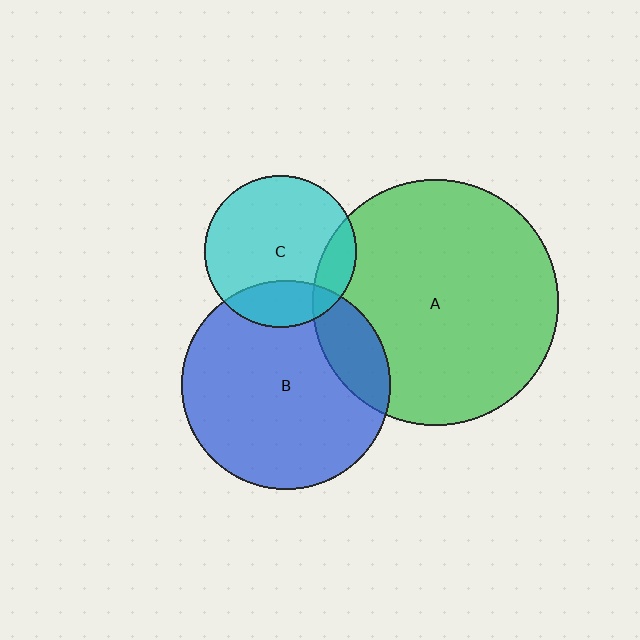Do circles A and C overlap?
Yes.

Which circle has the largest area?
Circle A (green).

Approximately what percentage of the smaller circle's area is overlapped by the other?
Approximately 15%.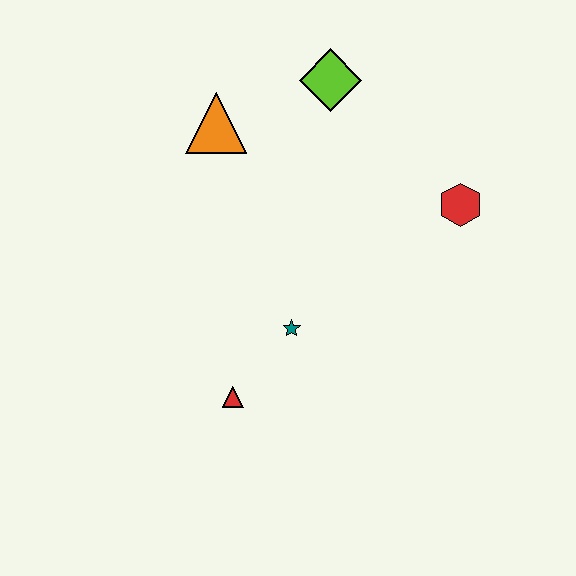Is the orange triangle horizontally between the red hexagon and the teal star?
No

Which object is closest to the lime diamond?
The orange triangle is closest to the lime diamond.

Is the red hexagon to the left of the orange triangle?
No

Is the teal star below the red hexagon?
Yes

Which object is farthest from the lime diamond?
The red triangle is farthest from the lime diamond.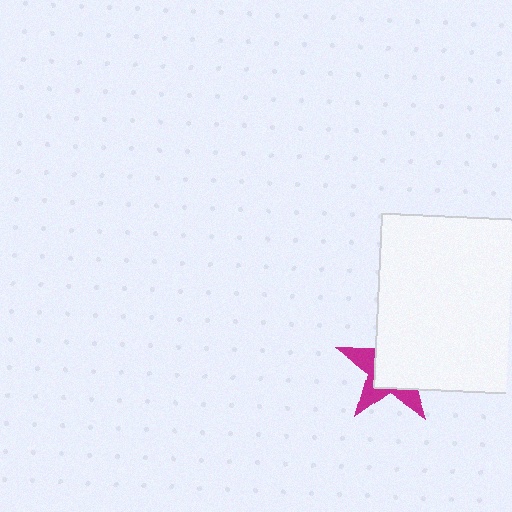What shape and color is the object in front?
The object in front is a white square.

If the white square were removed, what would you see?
You would see the complete magenta star.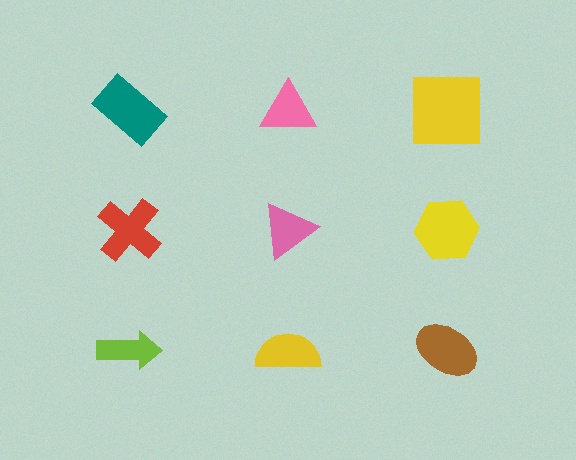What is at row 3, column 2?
A yellow semicircle.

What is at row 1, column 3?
A yellow square.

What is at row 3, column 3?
A brown ellipse.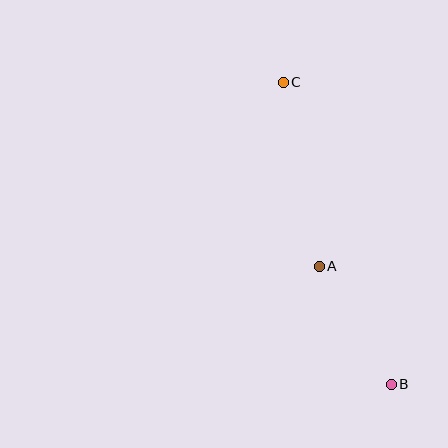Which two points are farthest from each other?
Points B and C are farthest from each other.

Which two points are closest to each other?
Points A and B are closest to each other.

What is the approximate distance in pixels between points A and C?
The distance between A and C is approximately 187 pixels.